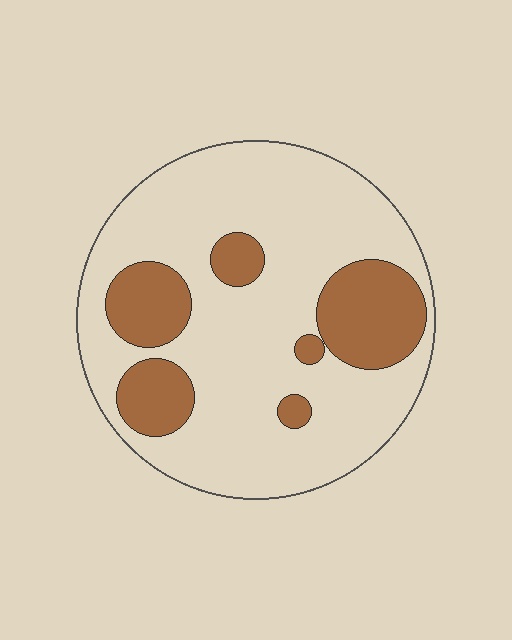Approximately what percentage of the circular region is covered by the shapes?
Approximately 25%.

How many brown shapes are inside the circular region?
6.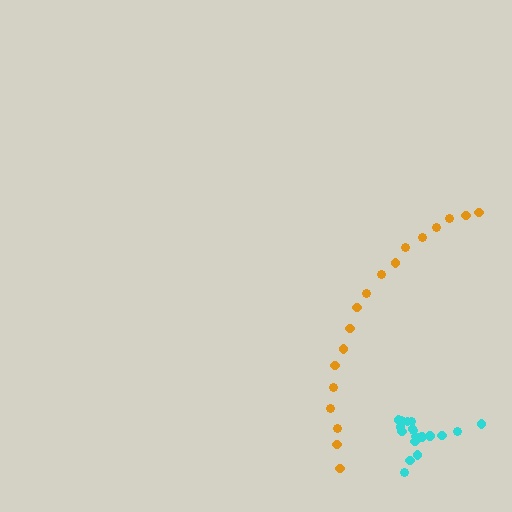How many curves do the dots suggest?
There are 2 distinct paths.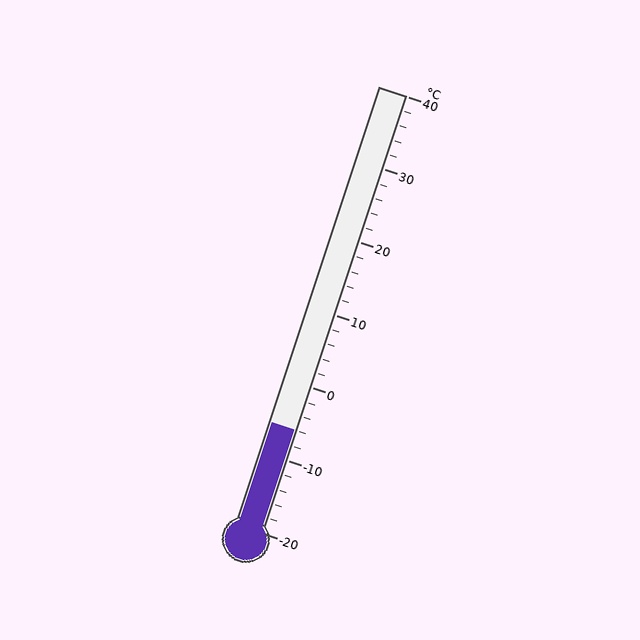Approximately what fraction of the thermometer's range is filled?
The thermometer is filled to approximately 25% of its range.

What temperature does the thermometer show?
The thermometer shows approximately -6°C.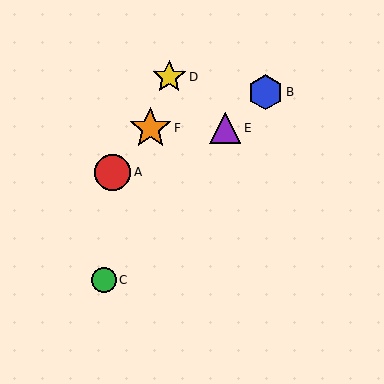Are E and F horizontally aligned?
Yes, both are at y≈128.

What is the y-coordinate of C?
Object C is at y≈280.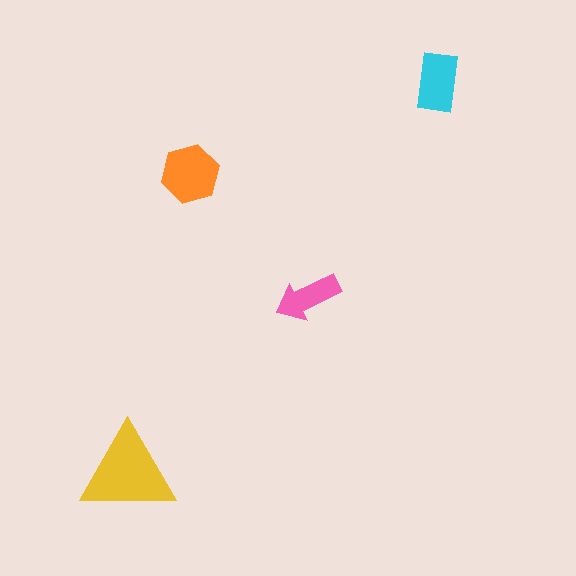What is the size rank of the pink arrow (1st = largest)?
4th.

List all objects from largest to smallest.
The yellow triangle, the orange hexagon, the cyan rectangle, the pink arrow.